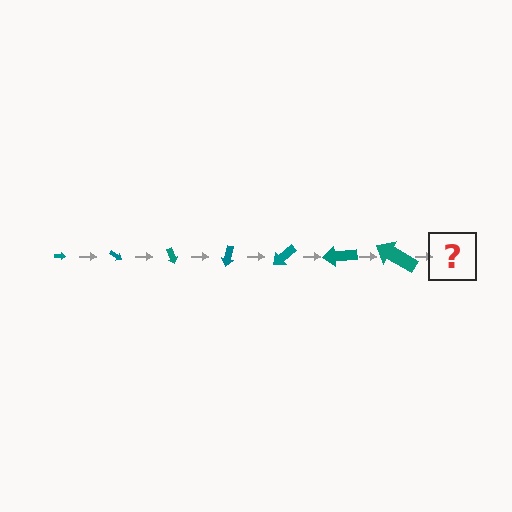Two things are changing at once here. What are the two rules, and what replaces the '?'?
The two rules are that the arrow grows larger each step and it rotates 35 degrees each step. The '?' should be an arrow, larger than the previous one and rotated 245 degrees from the start.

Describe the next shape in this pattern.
It should be an arrow, larger than the previous one and rotated 245 degrees from the start.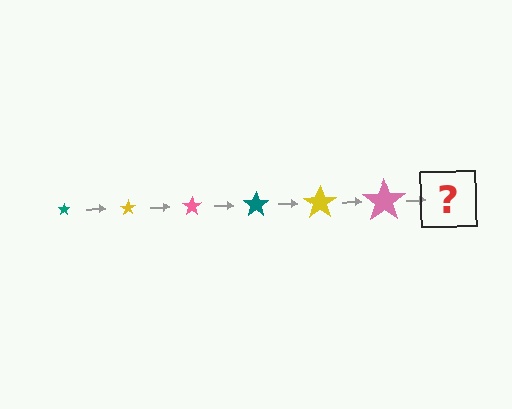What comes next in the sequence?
The next element should be a teal star, larger than the previous one.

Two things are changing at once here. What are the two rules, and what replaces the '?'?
The two rules are that the star grows larger each step and the color cycles through teal, yellow, and pink. The '?' should be a teal star, larger than the previous one.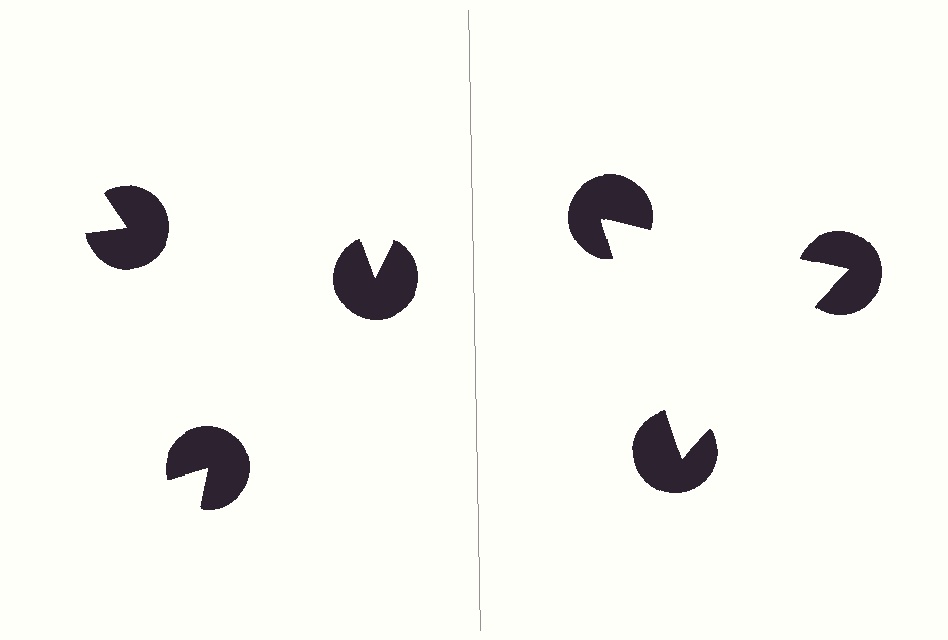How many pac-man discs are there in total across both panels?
6 — 3 on each side.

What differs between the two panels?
The pac-man discs are positioned identically on both sides; only the wedge orientations differ. On the right they align to a triangle; on the left they are misaligned.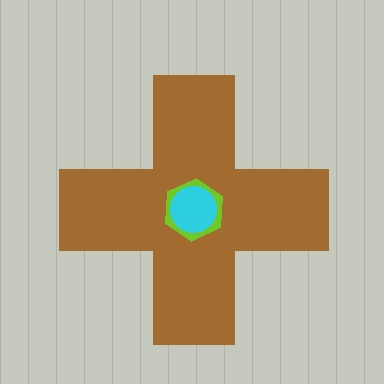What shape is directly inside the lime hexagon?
The cyan circle.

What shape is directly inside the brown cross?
The lime hexagon.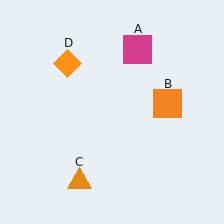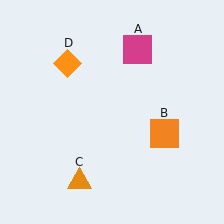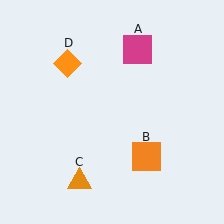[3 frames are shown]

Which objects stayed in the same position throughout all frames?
Magenta square (object A) and orange triangle (object C) and orange diamond (object D) remained stationary.